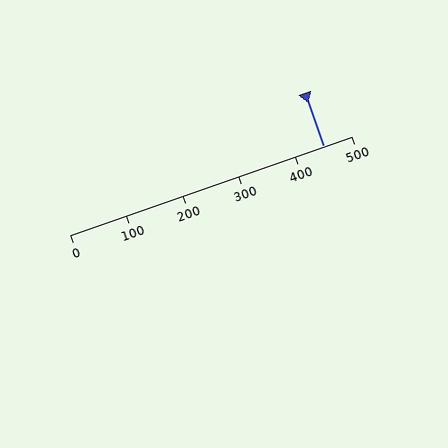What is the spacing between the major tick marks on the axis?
The major ticks are spaced 100 apart.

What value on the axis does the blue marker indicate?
The marker indicates approximately 450.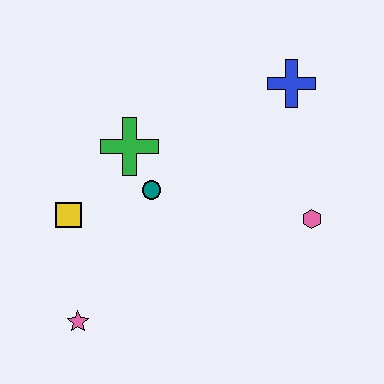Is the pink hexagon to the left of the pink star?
No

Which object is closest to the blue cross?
The pink hexagon is closest to the blue cross.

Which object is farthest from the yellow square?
The blue cross is farthest from the yellow square.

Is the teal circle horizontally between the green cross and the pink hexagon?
Yes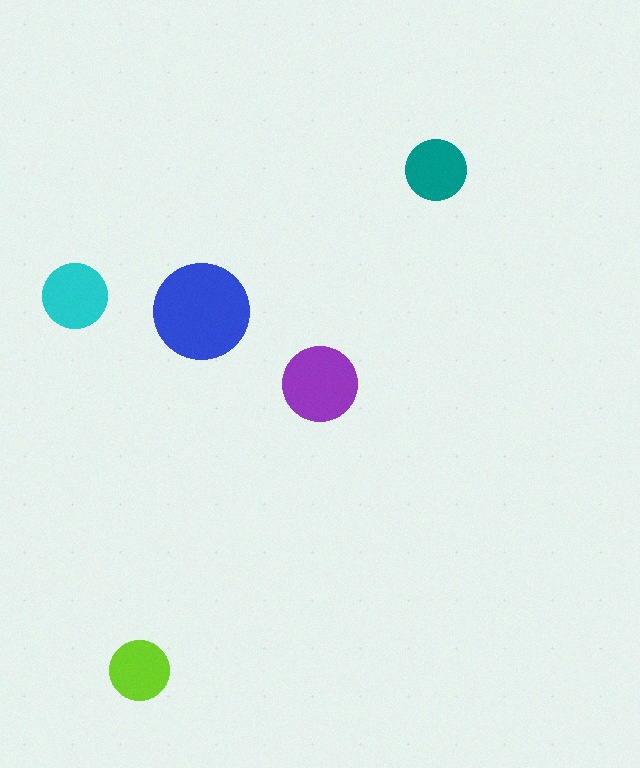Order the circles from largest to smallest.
the blue one, the purple one, the cyan one, the teal one, the lime one.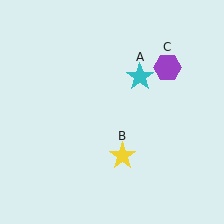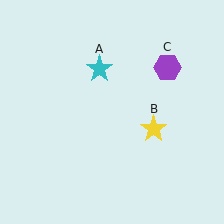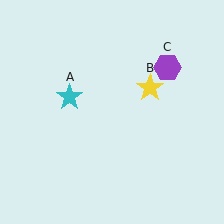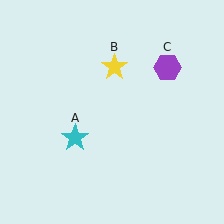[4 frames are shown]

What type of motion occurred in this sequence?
The cyan star (object A), yellow star (object B) rotated counterclockwise around the center of the scene.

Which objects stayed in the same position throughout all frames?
Purple hexagon (object C) remained stationary.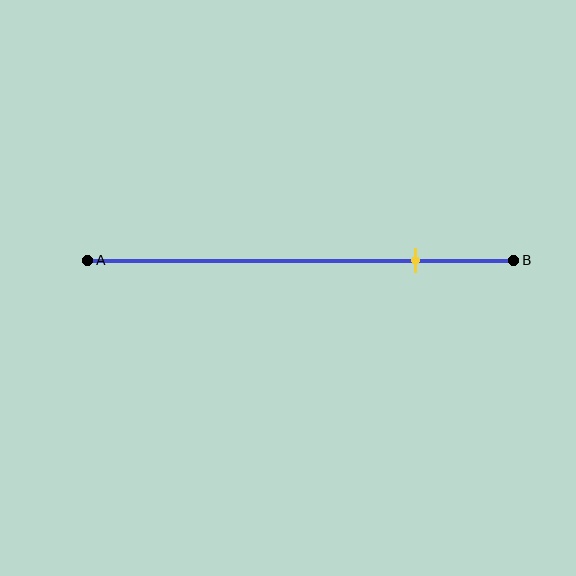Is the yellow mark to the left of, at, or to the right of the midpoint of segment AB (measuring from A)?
The yellow mark is to the right of the midpoint of segment AB.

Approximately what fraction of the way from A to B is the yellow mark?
The yellow mark is approximately 75% of the way from A to B.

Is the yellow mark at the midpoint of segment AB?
No, the mark is at about 75% from A, not at the 50% midpoint.